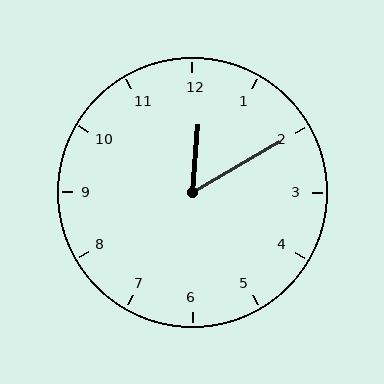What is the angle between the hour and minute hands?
Approximately 55 degrees.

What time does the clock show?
12:10.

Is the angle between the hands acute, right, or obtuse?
It is acute.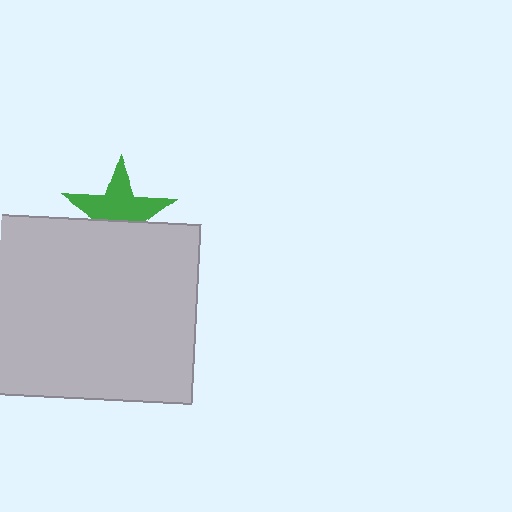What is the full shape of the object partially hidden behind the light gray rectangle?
The partially hidden object is a green star.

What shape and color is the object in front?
The object in front is a light gray rectangle.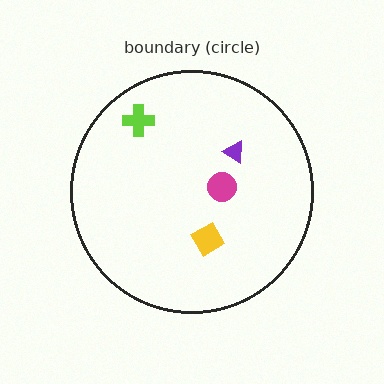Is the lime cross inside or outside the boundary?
Inside.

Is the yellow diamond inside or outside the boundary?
Inside.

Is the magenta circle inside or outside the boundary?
Inside.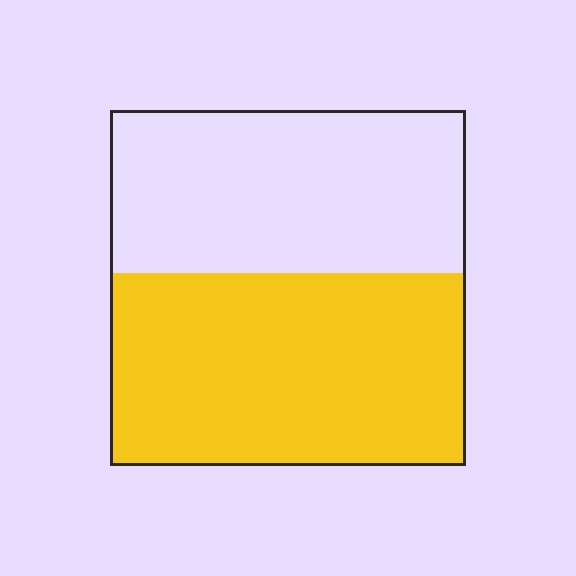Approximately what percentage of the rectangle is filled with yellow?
Approximately 55%.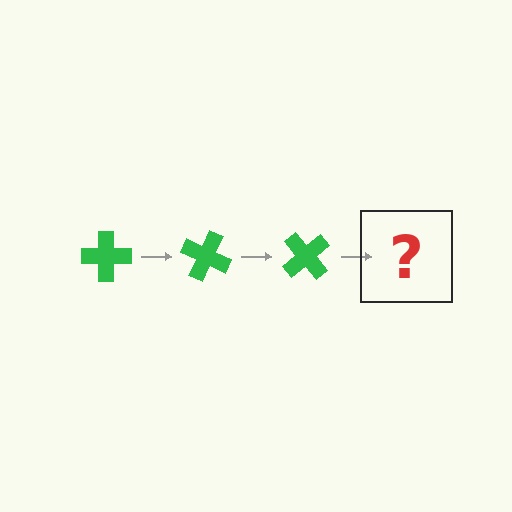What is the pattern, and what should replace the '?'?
The pattern is that the cross rotates 25 degrees each step. The '?' should be a green cross rotated 75 degrees.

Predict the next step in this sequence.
The next step is a green cross rotated 75 degrees.